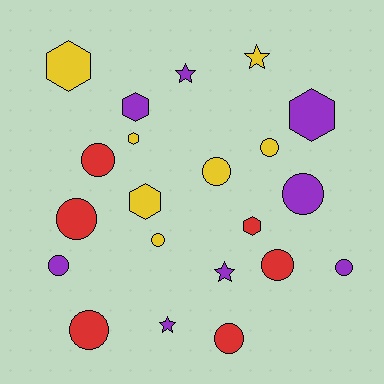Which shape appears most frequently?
Circle, with 11 objects.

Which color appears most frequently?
Purple, with 8 objects.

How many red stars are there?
There are no red stars.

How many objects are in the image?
There are 21 objects.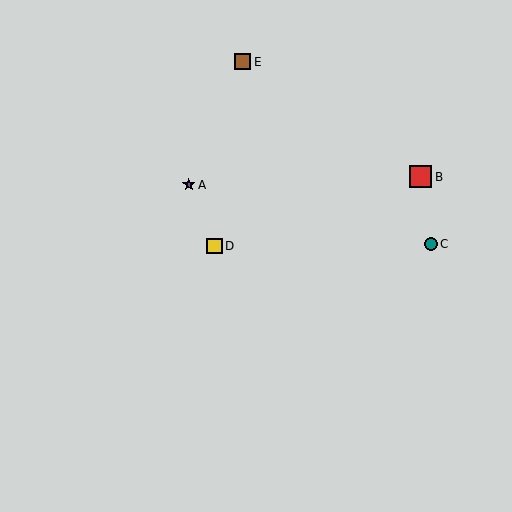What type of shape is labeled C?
Shape C is a teal circle.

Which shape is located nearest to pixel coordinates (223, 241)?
The yellow square (labeled D) at (214, 246) is nearest to that location.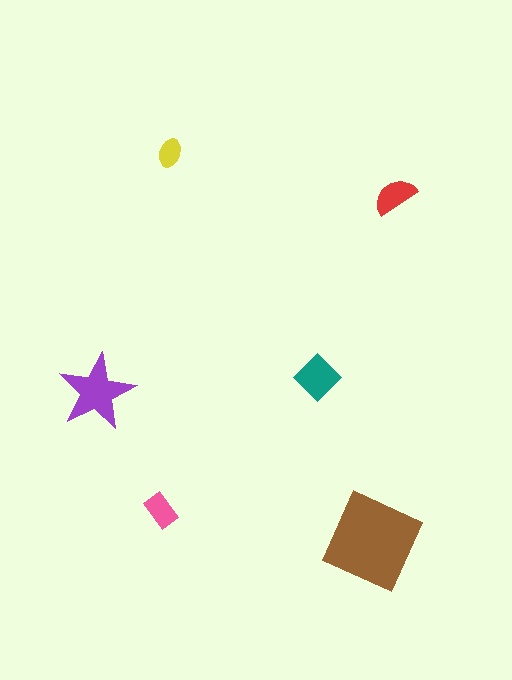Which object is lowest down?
The brown square is bottommost.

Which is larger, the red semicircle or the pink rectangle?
The red semicircle.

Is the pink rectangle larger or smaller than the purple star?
Smaller.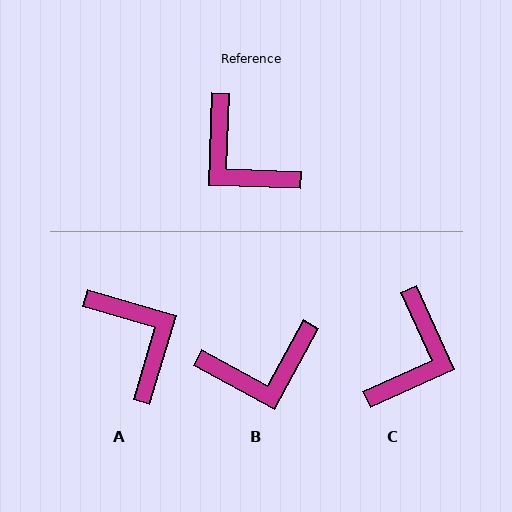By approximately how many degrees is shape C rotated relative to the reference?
Approximately 116 degrees counter-clockwise.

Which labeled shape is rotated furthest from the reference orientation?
A, about 166 degrees away.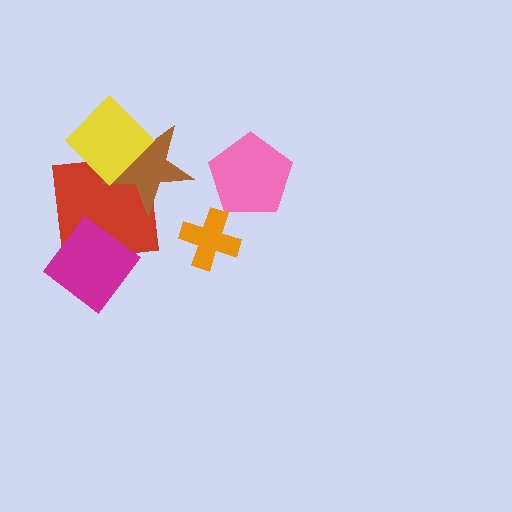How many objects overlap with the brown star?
2 objects overlap with the brown star.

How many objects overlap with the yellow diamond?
2 objects overlap with the yellow diamond.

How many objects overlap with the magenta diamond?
1 object overlaps with the magenta diamond.